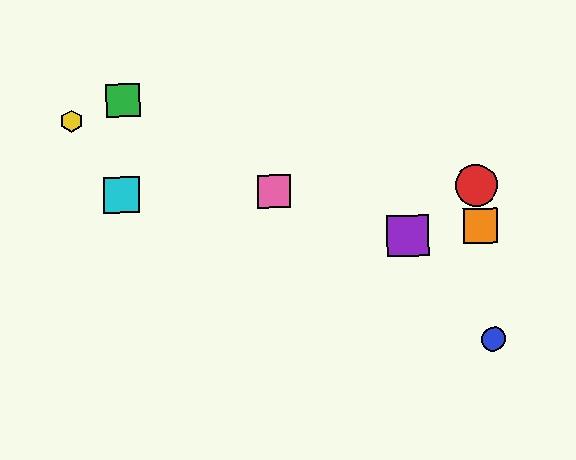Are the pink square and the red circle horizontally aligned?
Yes, both are at y≈191.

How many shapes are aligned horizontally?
3 shapes (the red circle, the cyan square, the pink square) are aligned horizontally.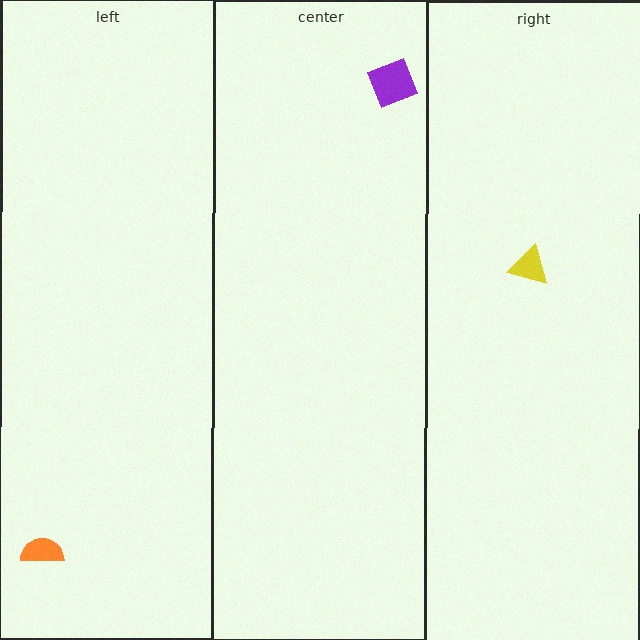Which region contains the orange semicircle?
The left region.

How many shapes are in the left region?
1.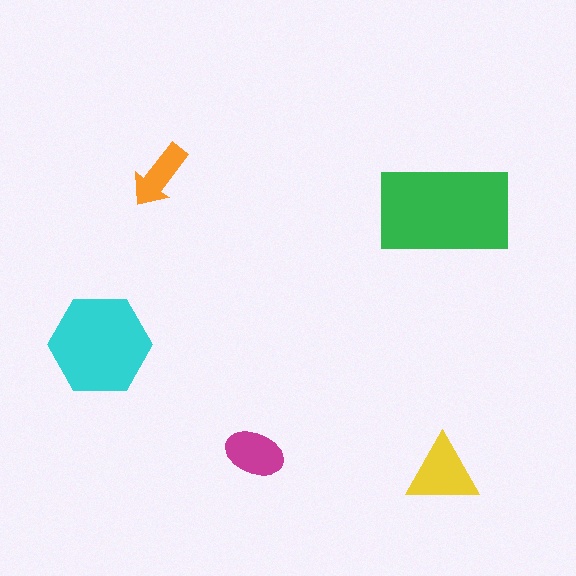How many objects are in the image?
There are 5 objects in the image.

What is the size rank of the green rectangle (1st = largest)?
1st.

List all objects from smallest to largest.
The orange arrow, the magenta ellipse, the yellow triangle, the cyan hexagon, the green rectangle.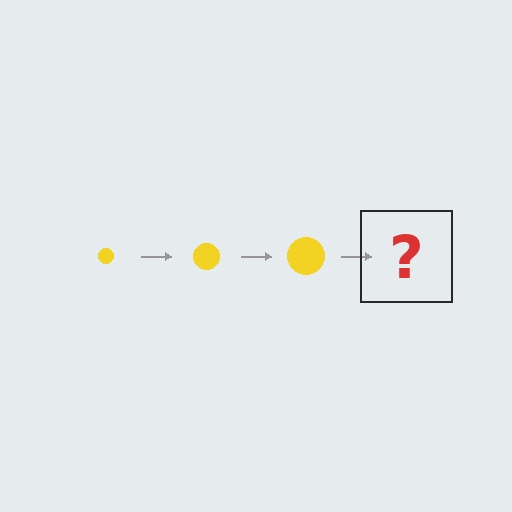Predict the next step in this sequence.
The next step is a yellow circle, larger than the previous one.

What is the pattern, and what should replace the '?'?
The pattern is that the circle gets progressively larger each step. The '?' should be a yellow circle, larger than the previous one.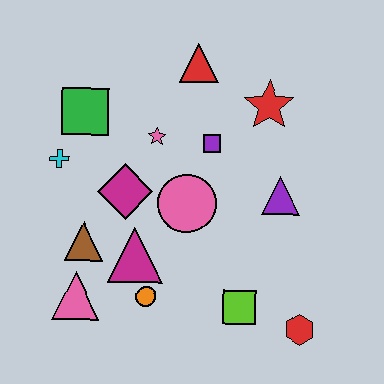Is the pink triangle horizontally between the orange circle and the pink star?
No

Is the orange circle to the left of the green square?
No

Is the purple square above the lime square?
Yes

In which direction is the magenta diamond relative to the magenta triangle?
The magenta diamond is above the magenta triangle.